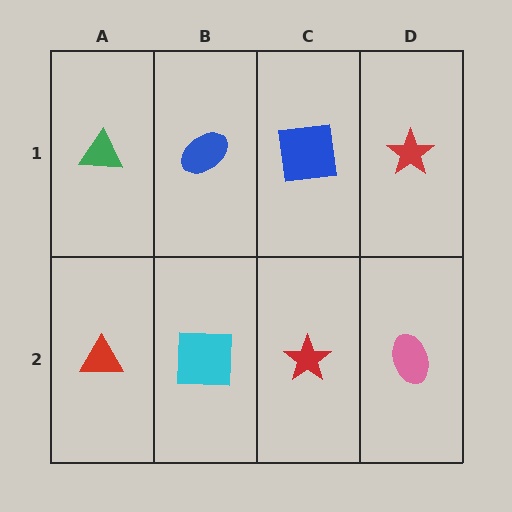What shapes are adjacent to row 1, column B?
A cyan square (row 2, column B), a green triangle (row 1, column A), a blue square (row 1, column C).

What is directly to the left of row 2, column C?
A cyan square.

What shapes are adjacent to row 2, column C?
A blue square (row 1, column C), a cyan square (row 2, column B), a pink ellipse (row 2, column D).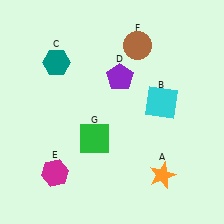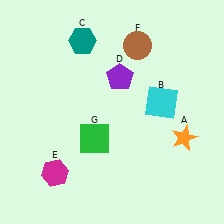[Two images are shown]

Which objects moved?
The objects that moved are: the orange star (A), the teal hexagon (C).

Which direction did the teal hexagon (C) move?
The teal hexagon (C) moved right.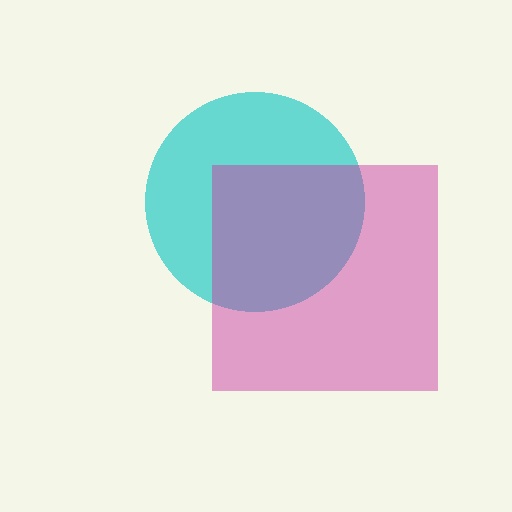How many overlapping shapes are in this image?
There are 2 overlapping shapes in the image.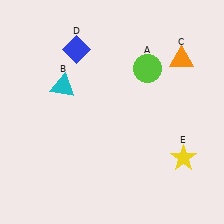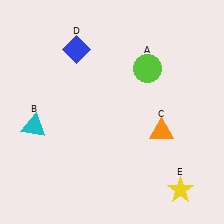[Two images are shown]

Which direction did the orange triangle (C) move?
The orange triangle (C) moved down.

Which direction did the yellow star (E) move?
The yellow star (E) moved down.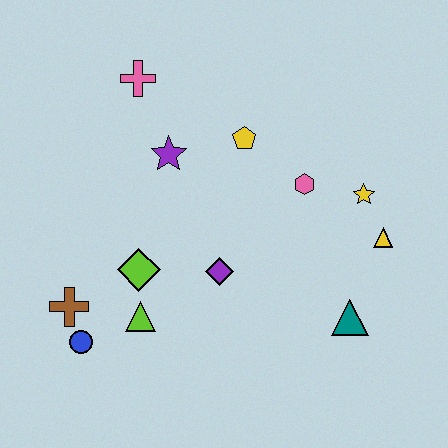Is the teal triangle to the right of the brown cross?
Yes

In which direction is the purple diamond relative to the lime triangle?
The purple diamond is to the right of the lime triangle.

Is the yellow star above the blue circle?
Yes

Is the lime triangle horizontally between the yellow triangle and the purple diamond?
No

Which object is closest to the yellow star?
The yellow triangle is closest to the yellow star.